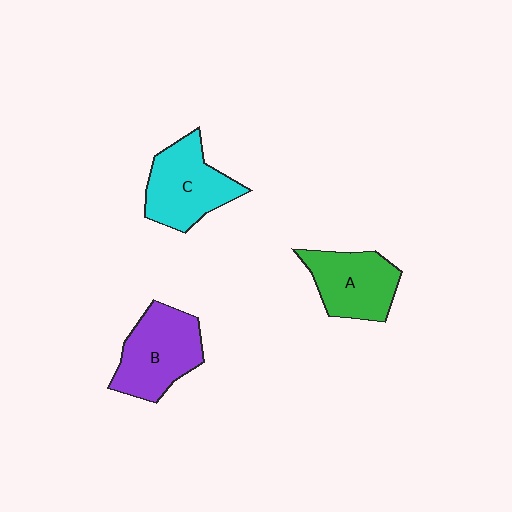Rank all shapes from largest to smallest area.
From largest to smallest: B (purple), C (cyan), A (green).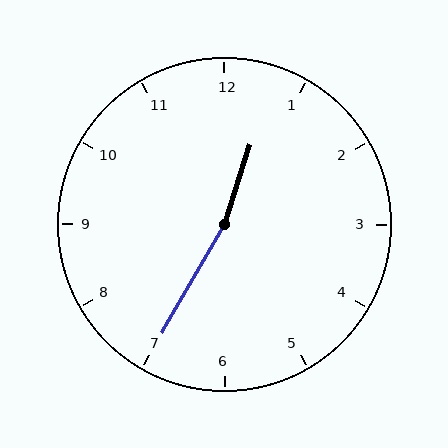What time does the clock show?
12:35.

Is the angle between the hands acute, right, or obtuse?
It is obtuse.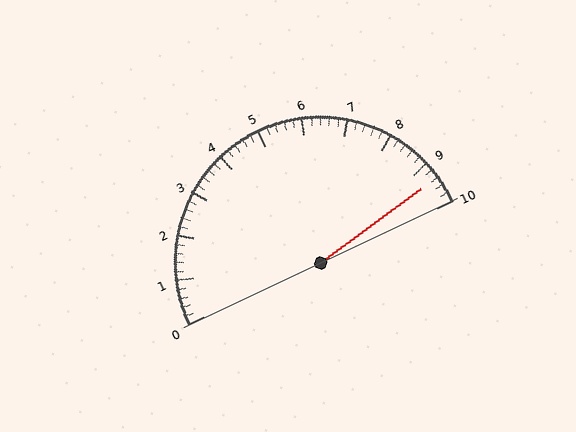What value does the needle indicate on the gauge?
The needle indicates approximately 9.4.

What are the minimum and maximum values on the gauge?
The gauge ranges from 0 to 10.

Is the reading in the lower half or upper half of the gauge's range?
The reading is in the upper half of the range (0 to 10).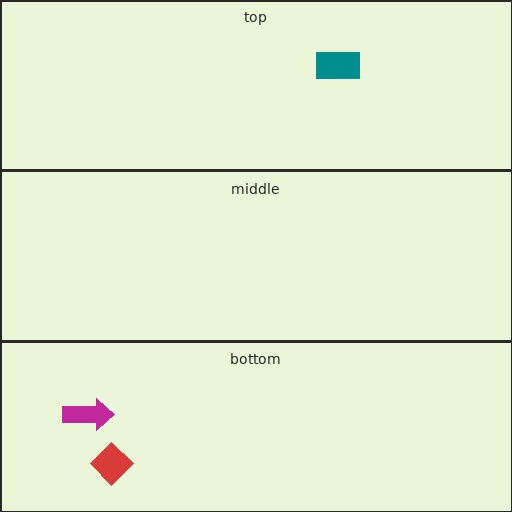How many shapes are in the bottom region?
2.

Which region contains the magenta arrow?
The bottom region.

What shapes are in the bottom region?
The magenta arrow, the red diamond.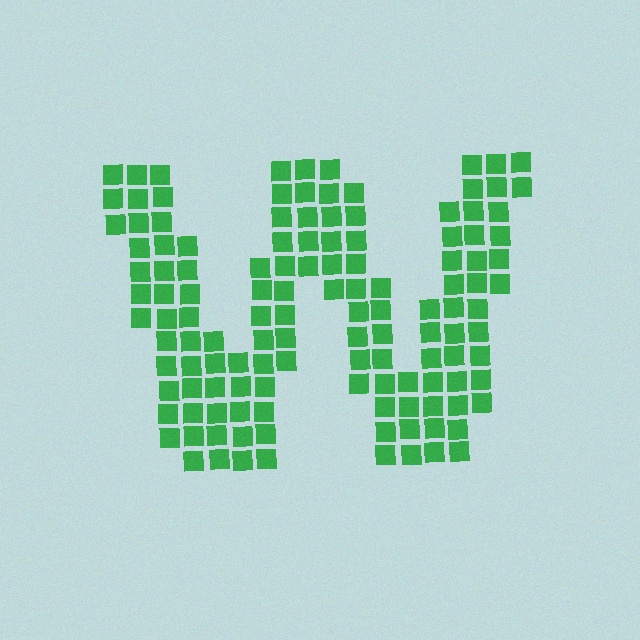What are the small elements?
The small elements are squares.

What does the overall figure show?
The overall figure shows the letter W.